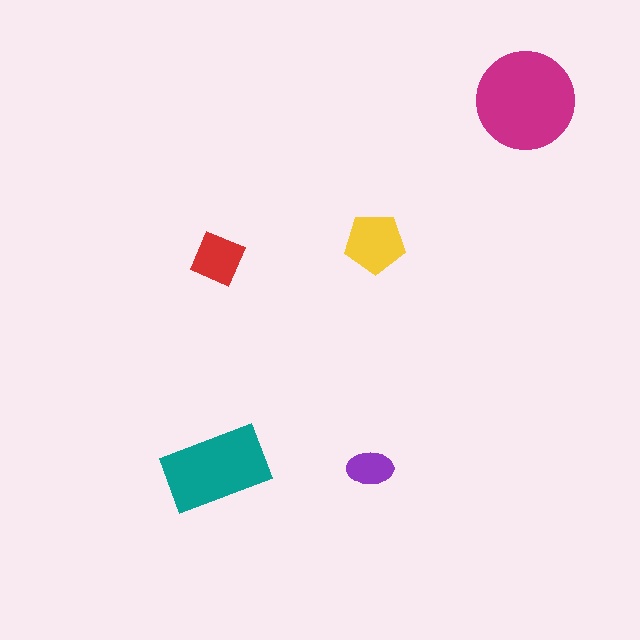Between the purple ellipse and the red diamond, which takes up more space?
The red diamond.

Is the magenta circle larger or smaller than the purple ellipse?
Larger.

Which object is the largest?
The magenta circle.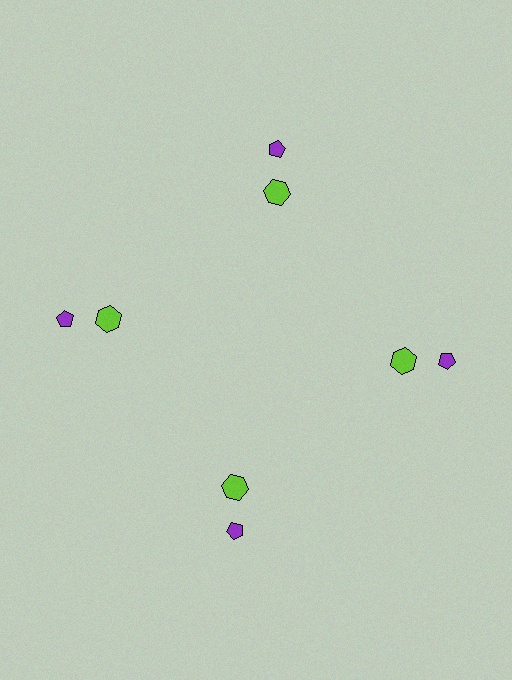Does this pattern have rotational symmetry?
Yes, this pattern has 4-fold rotational symmetry. It looks the same after rotating 90 degrees around the center.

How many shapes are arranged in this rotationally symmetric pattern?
There are 8 shapes, arranged in 4 groups of 2.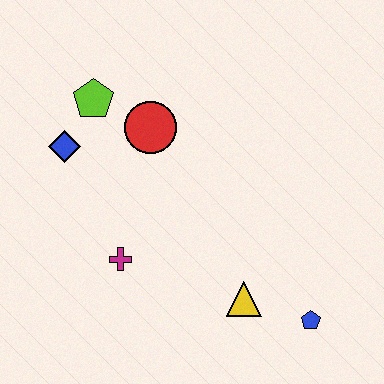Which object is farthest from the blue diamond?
The blue pentagon is farthest from the blue diamond.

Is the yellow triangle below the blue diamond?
Yes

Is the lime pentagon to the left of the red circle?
Yes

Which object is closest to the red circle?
The lime pentagon is closest to the red circle.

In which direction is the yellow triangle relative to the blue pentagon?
The yellow triangle is to the left of the blue pentagon.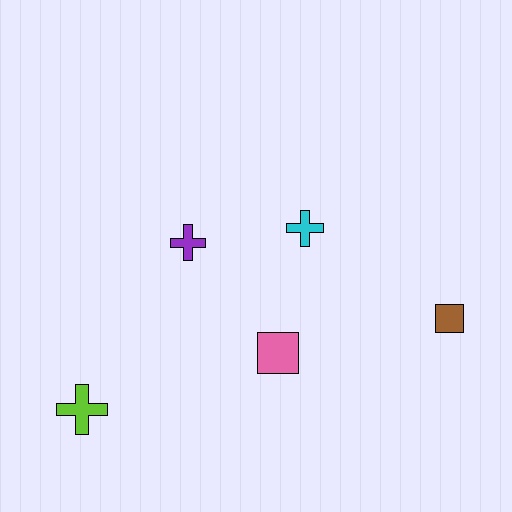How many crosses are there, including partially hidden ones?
There are 3 crosses.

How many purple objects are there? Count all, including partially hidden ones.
There is 1 purple object.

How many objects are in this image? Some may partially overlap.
There are 5 objects.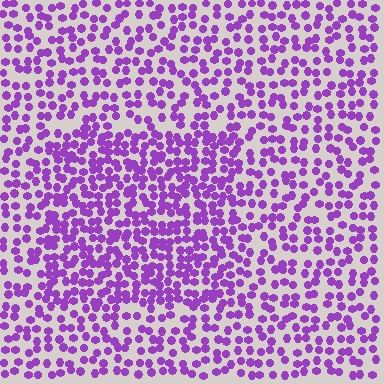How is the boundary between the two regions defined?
The boundary is defined by a change in element density (approximately 1.6x ratio). All elements are the same color, size, and shape.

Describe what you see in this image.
The image contains small purple elements arranged at two different densities. A rectangle-shaped region is visible where the elements are more densely packed than the surrounding area.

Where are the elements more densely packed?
The elements are more densely packed inside the rectangle boundary.